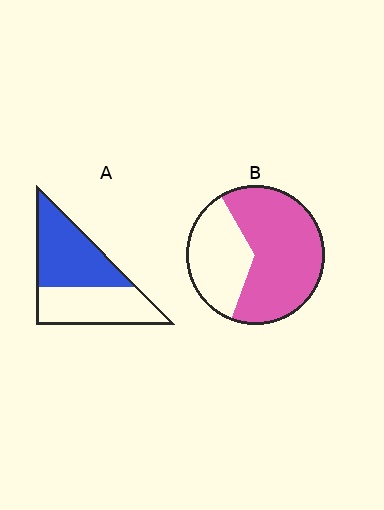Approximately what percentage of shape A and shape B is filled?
A is approximately 55% and B is approximately 65%.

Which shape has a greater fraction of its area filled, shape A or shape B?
Shape B.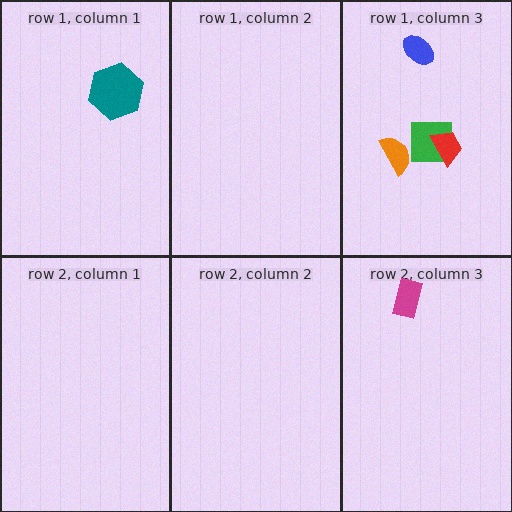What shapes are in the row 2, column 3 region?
The magenta rectangle.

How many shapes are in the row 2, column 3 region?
1.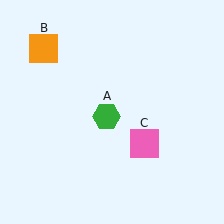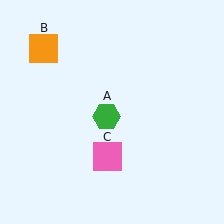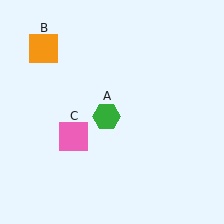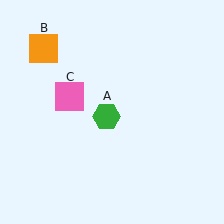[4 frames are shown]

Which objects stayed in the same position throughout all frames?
Green hexagon (object A) and orange square (object B) remained stationary.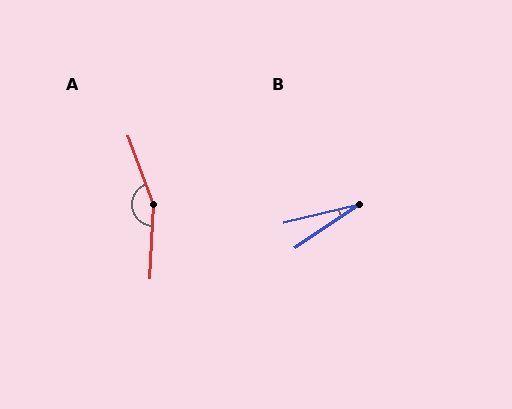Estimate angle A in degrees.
Approximately 157 degrees.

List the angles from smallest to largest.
B (21°), A (157°).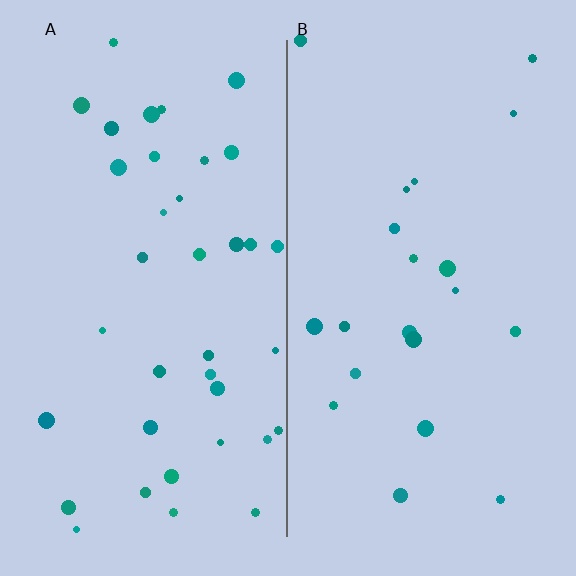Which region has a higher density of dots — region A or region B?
A (the left).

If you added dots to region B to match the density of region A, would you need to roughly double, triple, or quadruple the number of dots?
Approximately double.